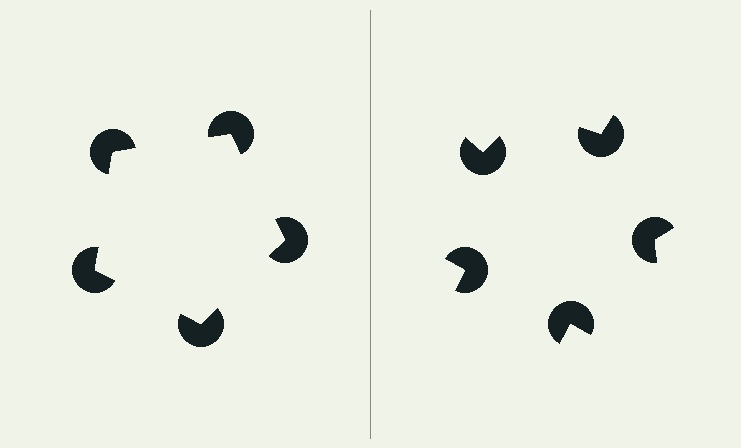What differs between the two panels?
The pac-man discs are positioned identically on both sides; only the wedge orientations differ. On the left they align to a pentagon; on the right they are misaligned.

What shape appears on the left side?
An illusory pentagon.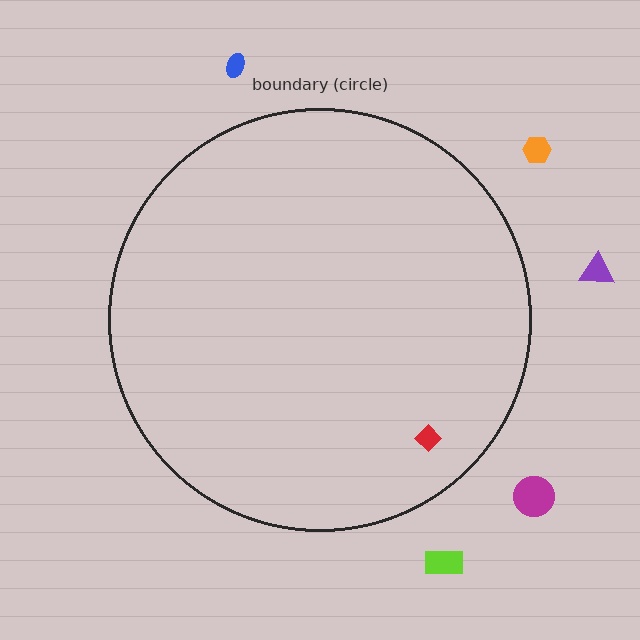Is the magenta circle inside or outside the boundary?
Outside.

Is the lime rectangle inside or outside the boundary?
Outside.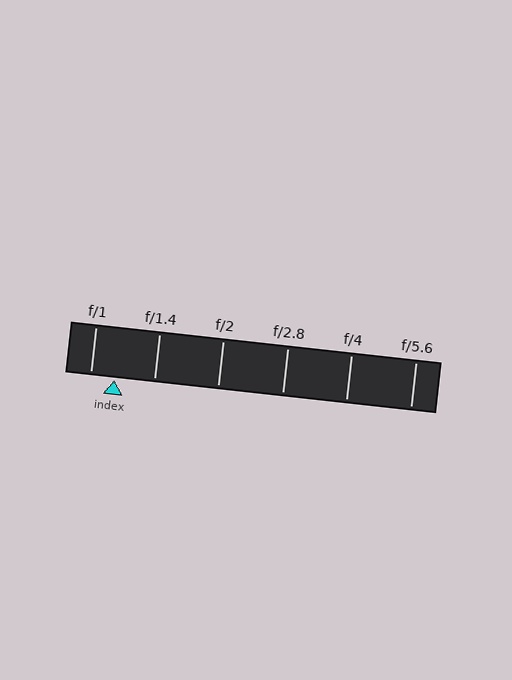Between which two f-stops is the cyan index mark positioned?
The index mark is between f/1 and f/1.4.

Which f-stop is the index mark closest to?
The index mark is closest to f/1.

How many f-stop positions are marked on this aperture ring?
There are 6 f-stop positions marked.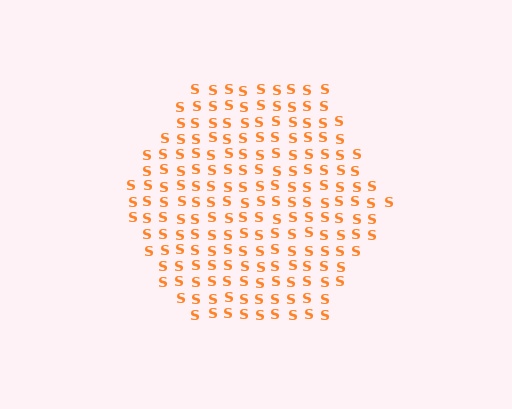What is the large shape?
The large shape is a hexagon.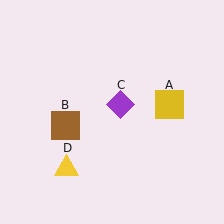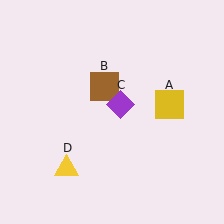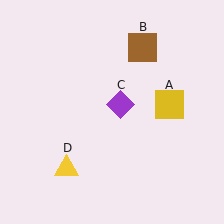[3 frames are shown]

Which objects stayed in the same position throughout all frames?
Yellow square (object A) and purple diamond (object C) and yellow triangle (object D) remained stationary.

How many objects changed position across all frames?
1 object changed position: brown square (object B).